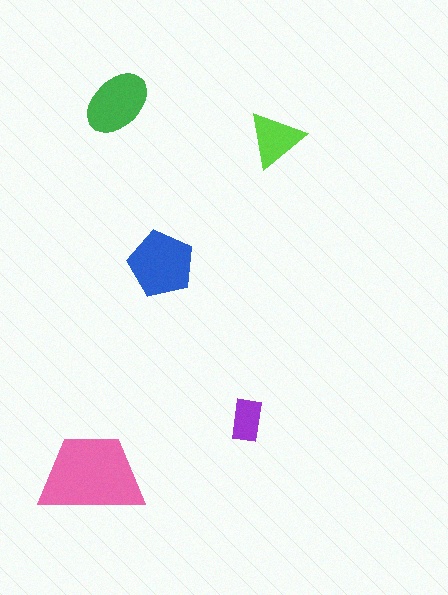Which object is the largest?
The pink trapezoid.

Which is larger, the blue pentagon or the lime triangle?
The blue pentagon.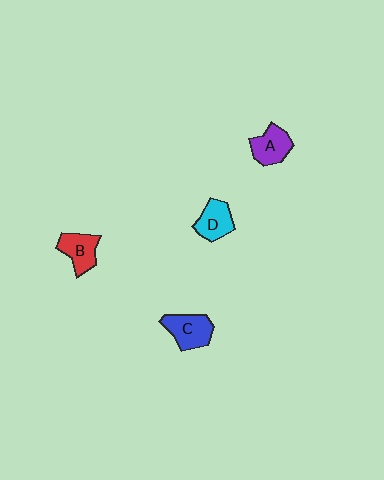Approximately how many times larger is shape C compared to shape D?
Approximately 1.2 times.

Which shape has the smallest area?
Shape D (cyan).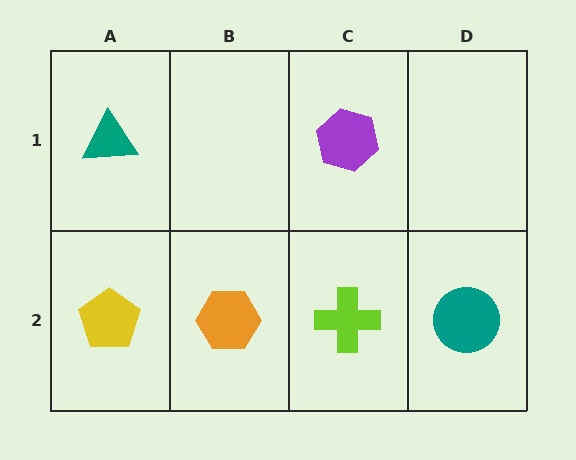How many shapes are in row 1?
2 shapes.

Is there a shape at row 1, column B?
No, that cell is empty.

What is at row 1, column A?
A teal triangle.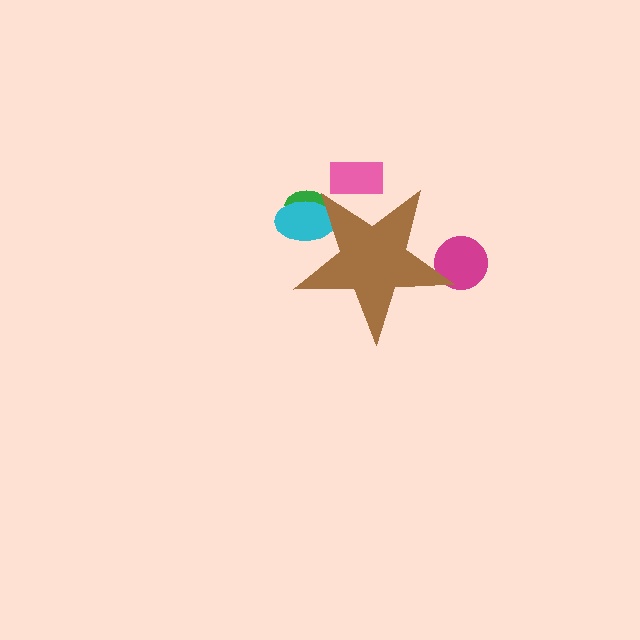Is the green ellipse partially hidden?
Yes, the green ellipse is partially hidden behind the brown star.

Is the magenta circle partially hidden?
Yes, the magenta circle is partially hidden behind the brown star.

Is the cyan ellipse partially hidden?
Yes, the cyan ellipse is partially hidden behind the brown star.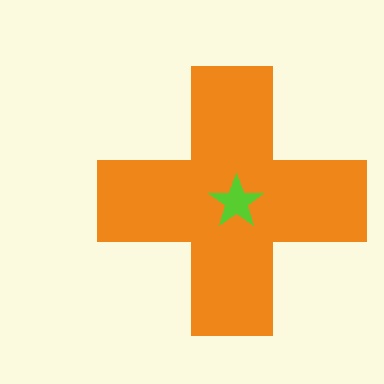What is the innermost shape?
The lime star.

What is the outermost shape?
The orange cross.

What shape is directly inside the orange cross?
The lime star.